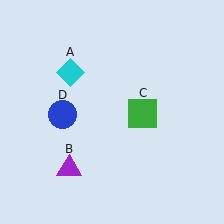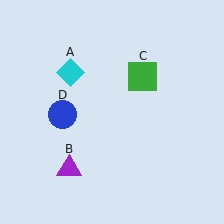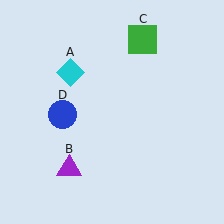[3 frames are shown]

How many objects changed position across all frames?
1 object changed position: green square (object C).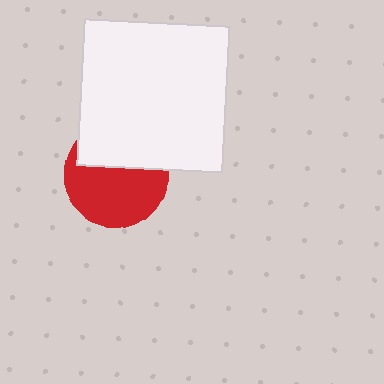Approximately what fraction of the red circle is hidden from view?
Roughly 39% of the red circle is hidden behind the white square.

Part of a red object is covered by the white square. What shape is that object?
It is a circle.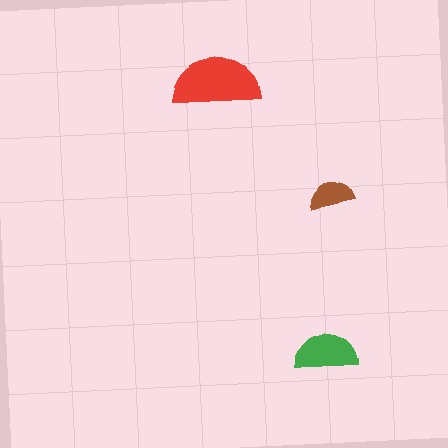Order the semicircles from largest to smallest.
the red one, the green one, the brown one.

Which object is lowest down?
The green semicircle is bottommost.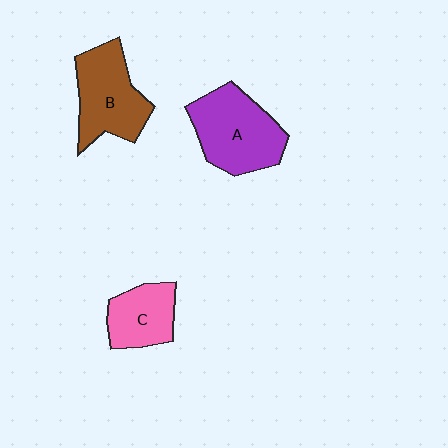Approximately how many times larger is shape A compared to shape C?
Approximately 1.6 times.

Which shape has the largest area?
Shape A (purple).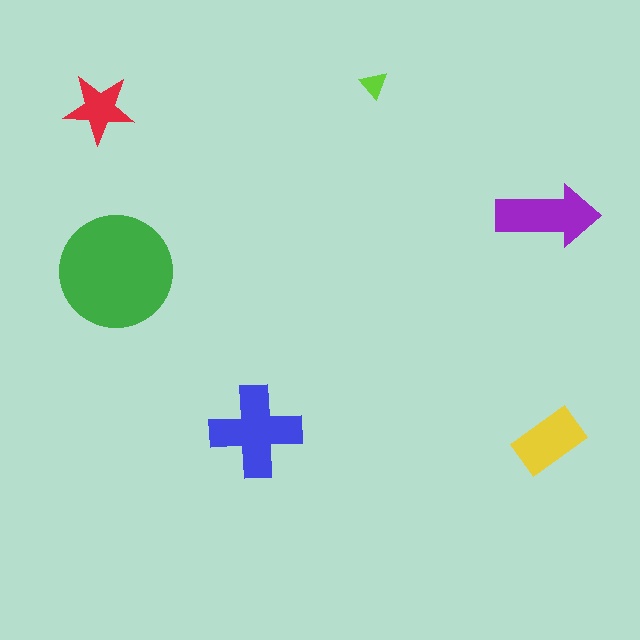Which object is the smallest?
The lime triangle.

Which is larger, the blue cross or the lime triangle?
The blue cross.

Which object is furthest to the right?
The yellow rectangle is rightmost.